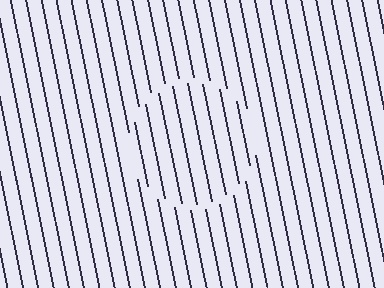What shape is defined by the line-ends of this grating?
An illusory circle. The interior of the shape contains the same grating, shifted by half a period — the contour is defined by the phase discontinuity where line-ends from the inner and outer gratings abut.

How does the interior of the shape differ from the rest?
The interior of the shape contains the same grating, shifted by half a period — the contour is defined by the phase discontinuity where line-ends from the inner and outer gratings abut.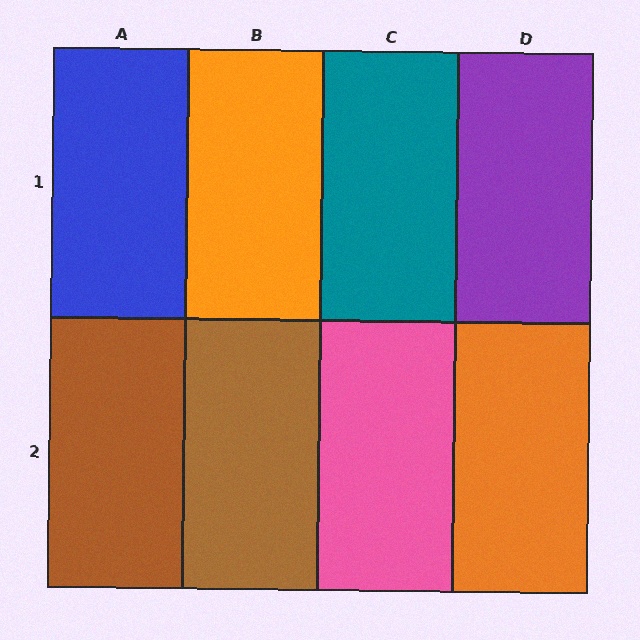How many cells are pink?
1 cell is pink.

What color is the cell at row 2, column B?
Brown.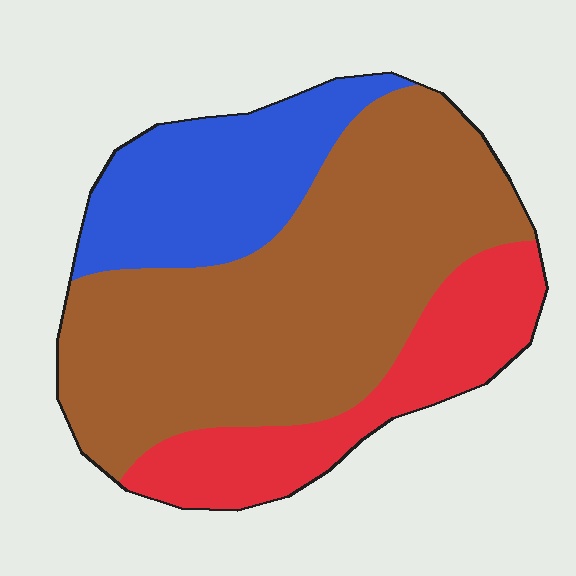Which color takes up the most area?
Brown, at roughly 55%.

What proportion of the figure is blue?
Blue covers about 20% of the figure.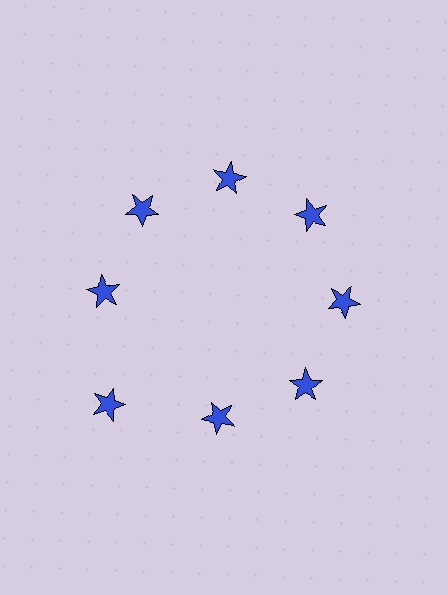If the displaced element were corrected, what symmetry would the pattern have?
It would have 8-fold rotational symmetry — the pattern would map onto itself every 45 degrees.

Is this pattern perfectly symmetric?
No. The 8 blue stars are arranged in a ring, but one element near the 8 o'clock position is pushed outward from the center, breaking the 8-fold rotational symmetry.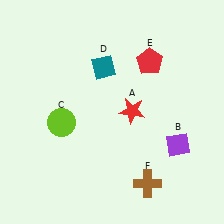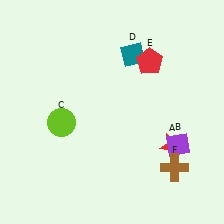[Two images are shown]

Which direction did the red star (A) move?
The red star (A) moved right.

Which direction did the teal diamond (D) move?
The teal diamond (D) moved right.